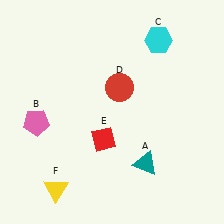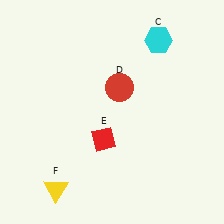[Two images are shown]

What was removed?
The teal triangle (A), the pink pentagon (B) were removed in Image 2.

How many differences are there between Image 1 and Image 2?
There are 2 differences between the two images.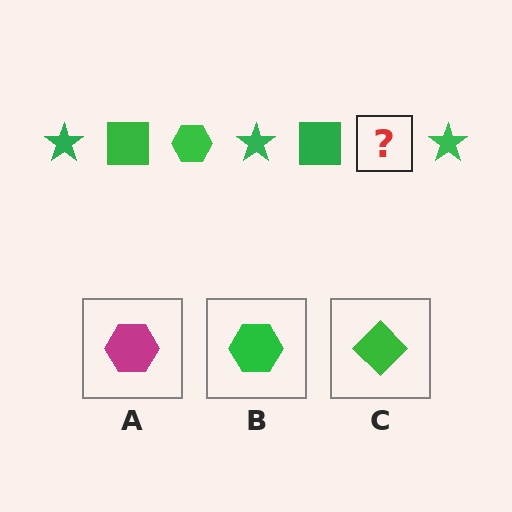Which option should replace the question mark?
Option B.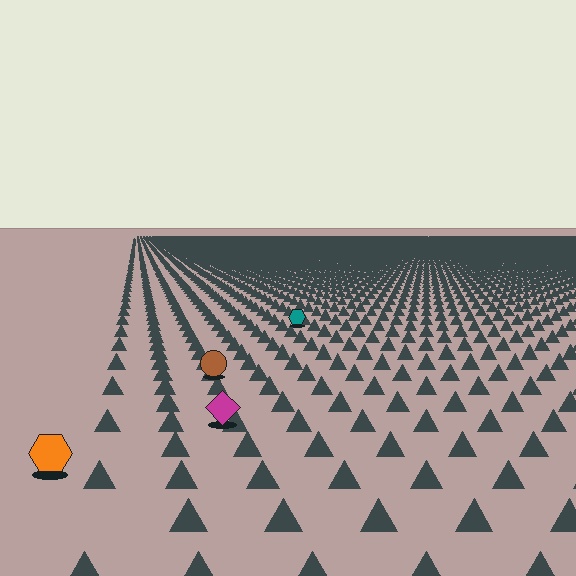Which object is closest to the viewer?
The orange hexagon is closest. The texture marks near it are larger and more spread out.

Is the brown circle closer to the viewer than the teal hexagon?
Yes. The brown circle is closer — you can tell from the texture gradient: the ground texture is coarser near it.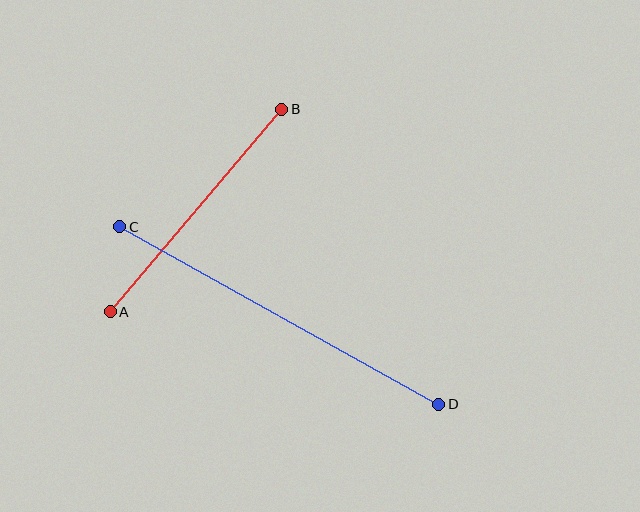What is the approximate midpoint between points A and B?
The midpoint is at approximately (196, 210) pixels.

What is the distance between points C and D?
The distance is approximately 365 pixels.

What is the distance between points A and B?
The distance is approximately 265 pixels.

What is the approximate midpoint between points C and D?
The midpoint is at approximately (279, 316) pixels.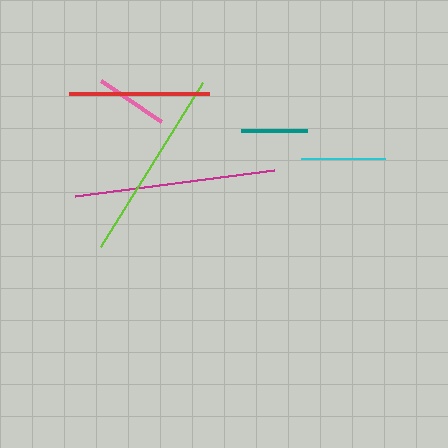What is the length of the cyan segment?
The cyan segment is approximately 85 pixels long.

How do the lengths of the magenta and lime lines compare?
The magenta and lime lines are approximately the same length.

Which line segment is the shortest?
The teal line is the shortest at approximately 66 pixels.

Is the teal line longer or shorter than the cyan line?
The cyan line is longer than the teal line.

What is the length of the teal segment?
The teal segment is approximately 66 pixels long.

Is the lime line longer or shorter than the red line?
The lime line is longer than the red line.